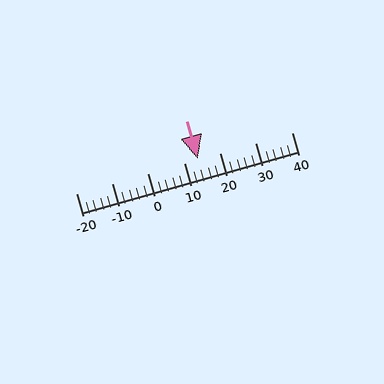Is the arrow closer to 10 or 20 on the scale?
The arrow is closer to 10.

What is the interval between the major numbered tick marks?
The major tick marks are spaced 10 units apart.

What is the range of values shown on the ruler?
The ruler shows values from -20 to 40.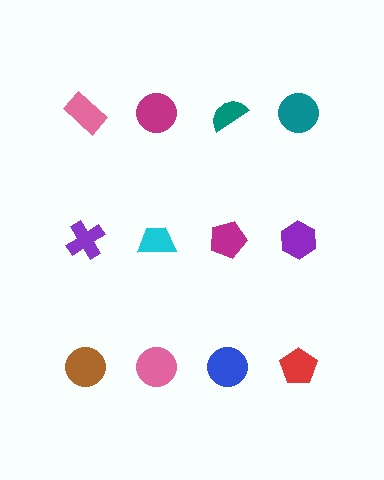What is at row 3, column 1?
A brown circle.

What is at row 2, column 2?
A cyan trapezoid.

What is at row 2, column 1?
A purple cross.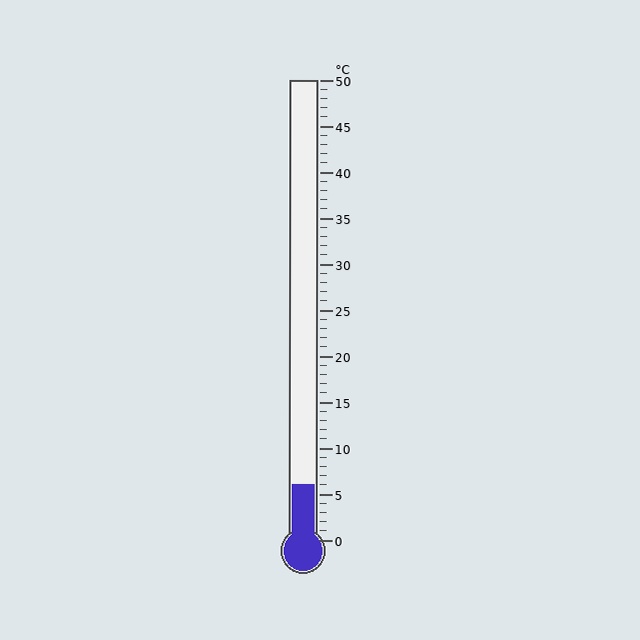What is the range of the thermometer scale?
The thermometer scale ranges from 0°C to 50°C.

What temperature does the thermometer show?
The thermometer shows approximately 6°C.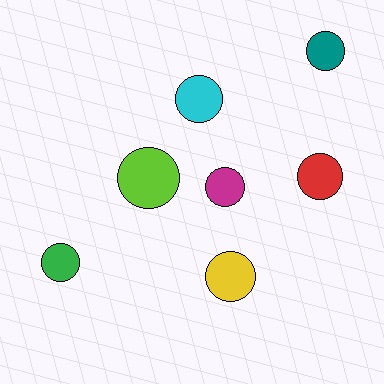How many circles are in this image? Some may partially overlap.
There are 7 circles.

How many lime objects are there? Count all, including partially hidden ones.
There is 1 lime object.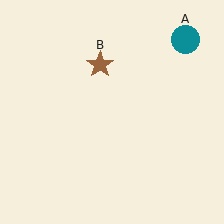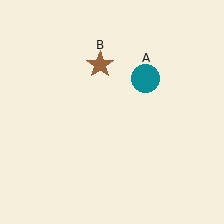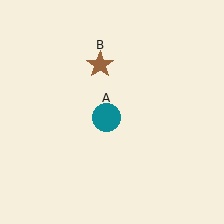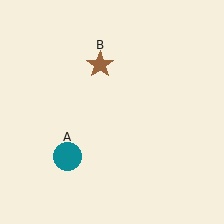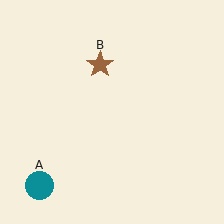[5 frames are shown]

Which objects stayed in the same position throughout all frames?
Brown star (object B) remained stationary.